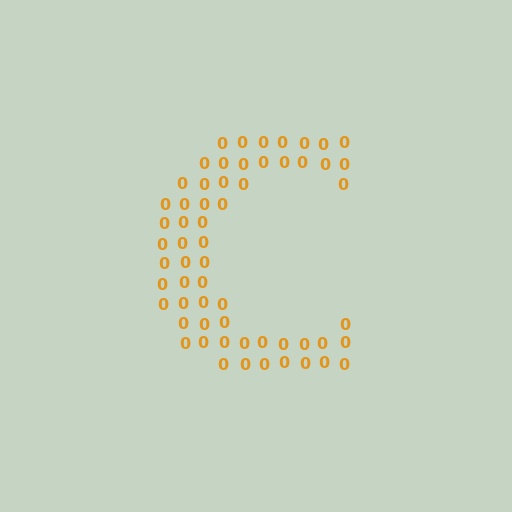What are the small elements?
The small elements are digit 0's.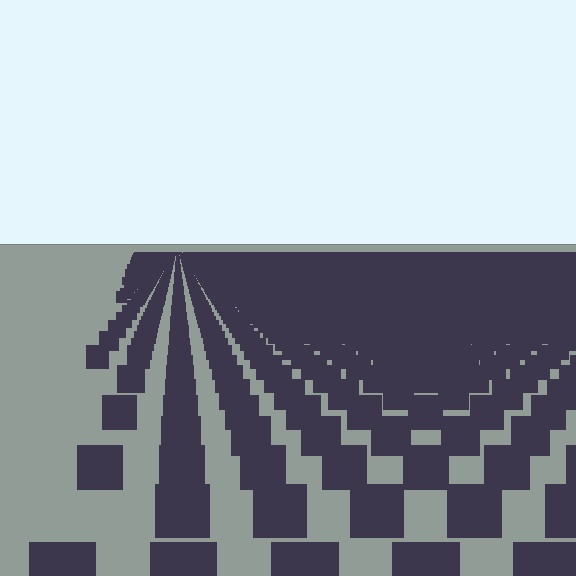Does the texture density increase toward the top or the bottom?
Density increases toward the top.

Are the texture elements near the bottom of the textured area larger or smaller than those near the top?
Larger. Near the bottom, elements are closer to the viewer and appear at a bigger on-screen size.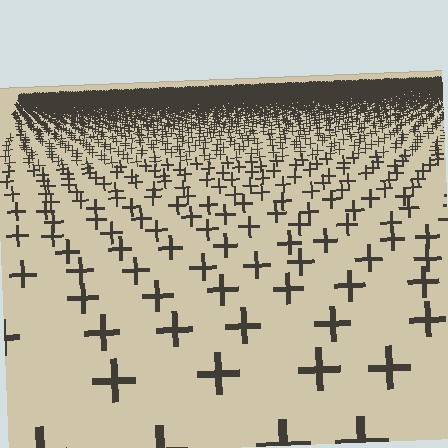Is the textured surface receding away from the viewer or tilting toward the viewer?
The surface is receding away from the viewer. Texture elements get smaller and denser toward the top.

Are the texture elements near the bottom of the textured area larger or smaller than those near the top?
Larger. Near the bottom, elements are closer to the viewer and appear at a bigger on-screen size.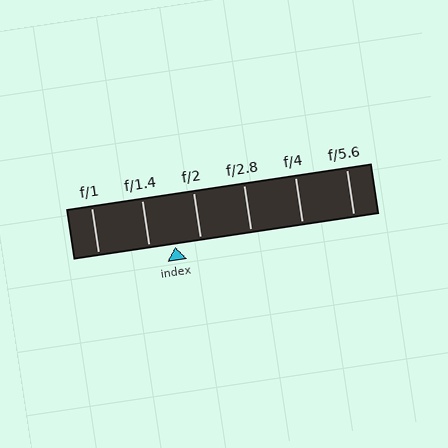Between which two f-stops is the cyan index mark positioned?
The index mark is between f/1.4 and f/2.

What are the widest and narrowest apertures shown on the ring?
The widest aperture shown is f/1 and the narrowest is f/5.6.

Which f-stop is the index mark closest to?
The index mark is closest to f/1.4.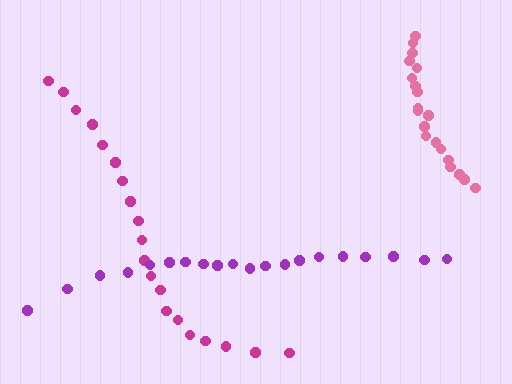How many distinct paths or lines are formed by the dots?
There are 3 distinct paths.